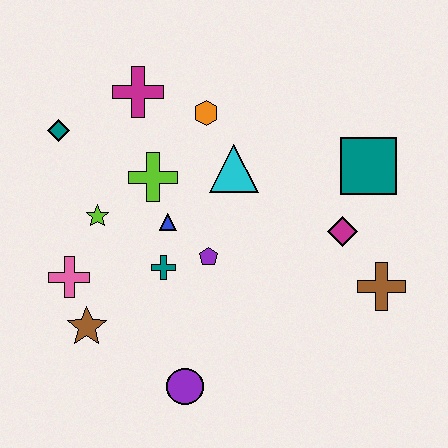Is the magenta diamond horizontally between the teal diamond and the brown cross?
Yes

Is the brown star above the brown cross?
No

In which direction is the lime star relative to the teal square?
The lime star is to the left of the teal square.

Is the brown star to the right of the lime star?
No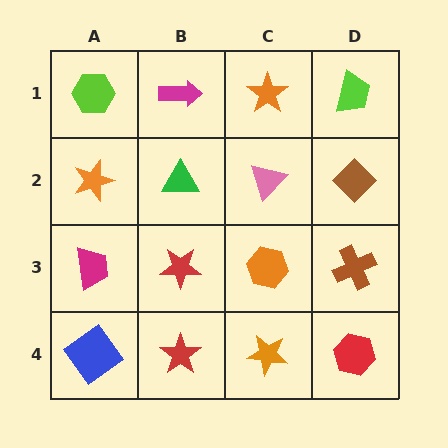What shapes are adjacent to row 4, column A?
A magenta trapezoid (row 3, column A), a red star (row 4, column B).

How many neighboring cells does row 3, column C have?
4.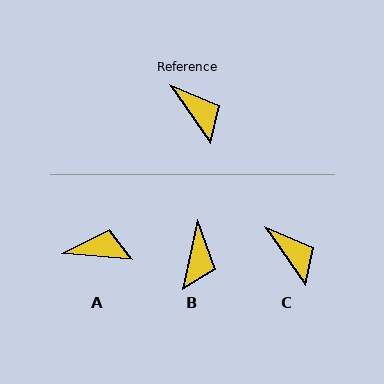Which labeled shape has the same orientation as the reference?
C.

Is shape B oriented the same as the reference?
No, it is off by about 46 degrees.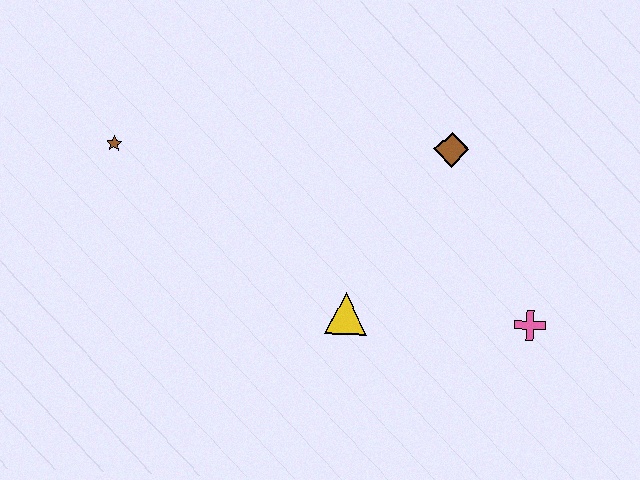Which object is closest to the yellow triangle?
The pink cross is closest to the yellow triangle.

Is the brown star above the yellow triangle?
Yes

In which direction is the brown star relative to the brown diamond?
The brown star is to the left of the brown diamond.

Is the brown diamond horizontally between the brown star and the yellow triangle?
No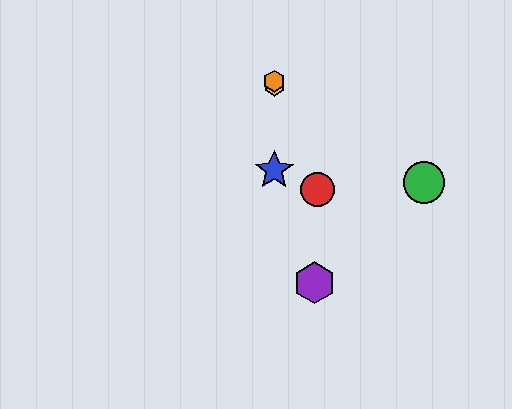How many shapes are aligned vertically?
3 shapes (the blue star, the yellow hexagon, the orange hexagon) are aligned vertically.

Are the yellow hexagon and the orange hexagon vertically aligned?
Yes, both are at x≈274.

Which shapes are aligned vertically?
The blue star, the yellow hexagon, the orange hexagon are aligned vertically.